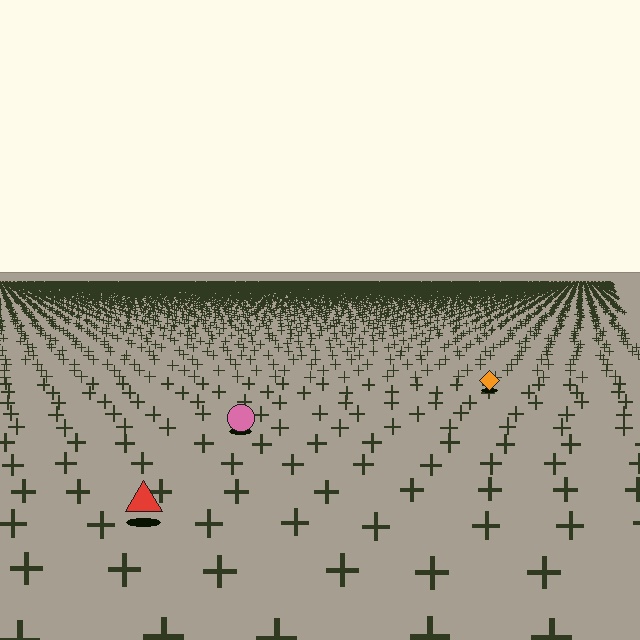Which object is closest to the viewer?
The red triangle is closest. The texture marks near it are larger and more spread out.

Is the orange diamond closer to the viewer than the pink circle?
No. The pink circle is closer — you can tell from the texture gradient: the ground texture is coarser near it.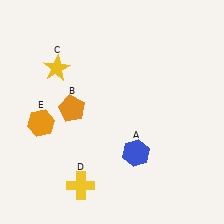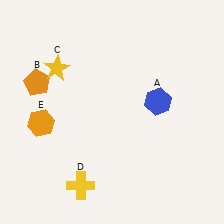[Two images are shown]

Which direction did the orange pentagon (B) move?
The orange pentagon (B) moved left.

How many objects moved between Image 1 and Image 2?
2 objects moved between the two images.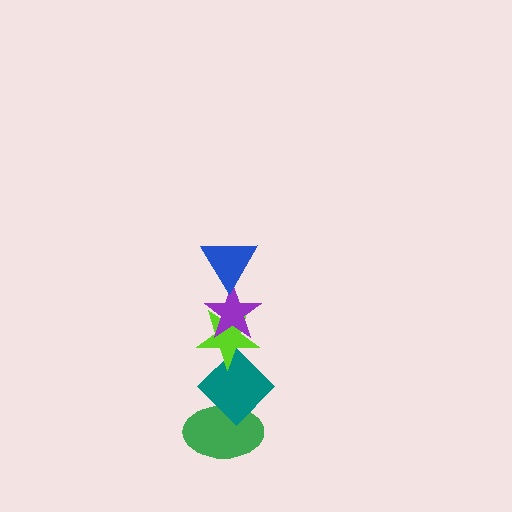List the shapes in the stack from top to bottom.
From top to bottom: the blue triangle, the purple star, the lime star, the teal diamond, the green ellipse.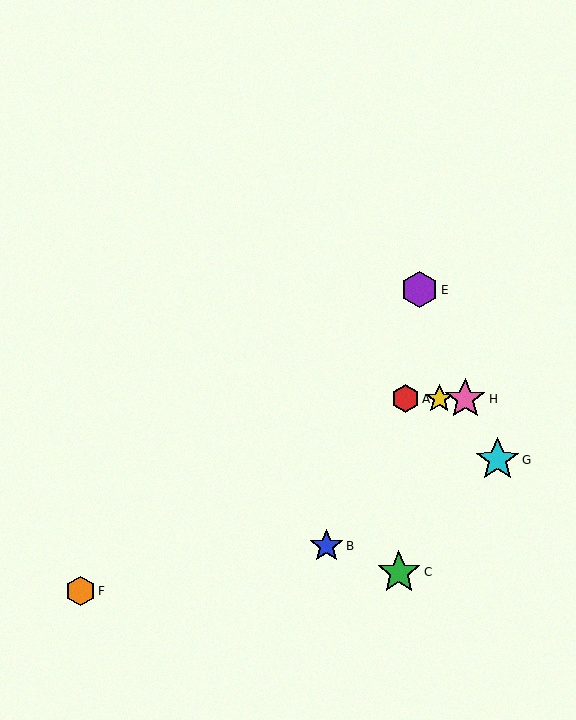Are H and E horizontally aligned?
No, H is at y≈399 and E is at y≈290.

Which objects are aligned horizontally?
Objects A, D, H are aligned horizontally.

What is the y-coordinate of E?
Object E is at y≈290.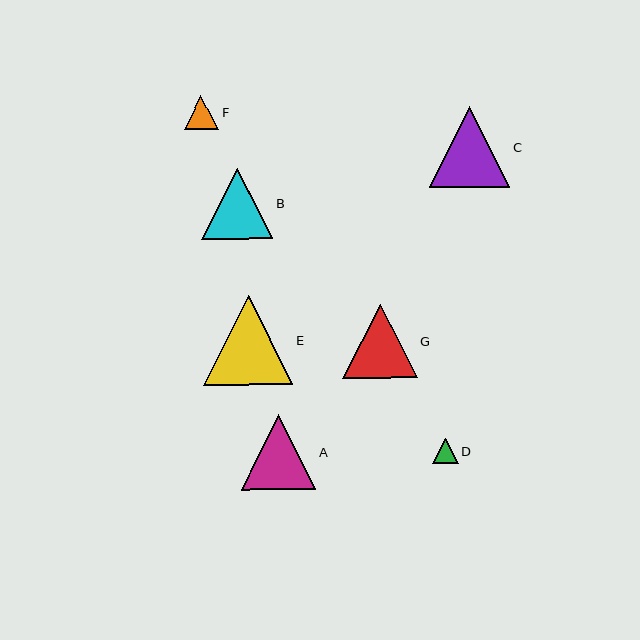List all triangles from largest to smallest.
From largest to smallest: E, C, A, G, B, F, D.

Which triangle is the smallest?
Triangle D is the smallest with a size of approximately 25 pixels.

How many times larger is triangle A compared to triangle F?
Triangle A is approximately 2.2 times the size of triangle F.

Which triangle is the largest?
Triangle E is the largest with a size of approximately 89 pixels.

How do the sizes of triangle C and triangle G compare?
Triangle C and triangle G are approximately the same size.